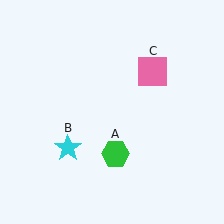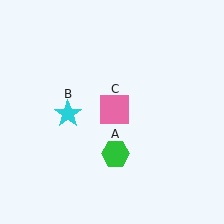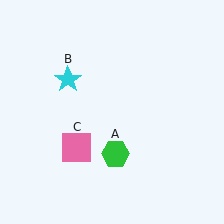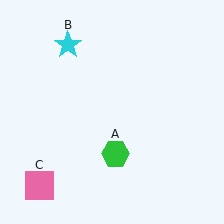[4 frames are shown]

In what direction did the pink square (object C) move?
The pink square (object C) moved down and to the left.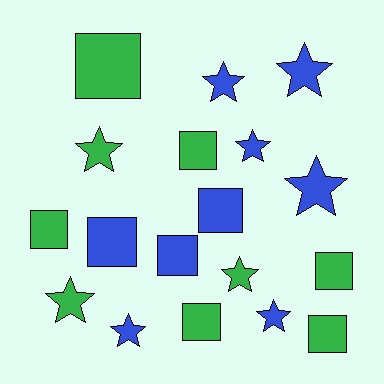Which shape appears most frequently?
Star, with 9 objects.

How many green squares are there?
There are 6 green squares.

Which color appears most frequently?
Green, with 9 objects.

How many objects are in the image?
There are 18 objects.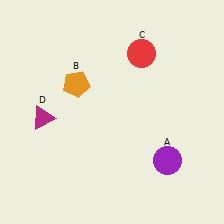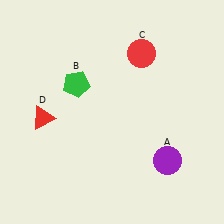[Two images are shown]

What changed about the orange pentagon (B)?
In Image 1, B is orange. In Image 2, it changed to green.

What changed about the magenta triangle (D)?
In Image 1, D is magenta. In Image 2, it changed to red.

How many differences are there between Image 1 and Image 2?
There are 2 differences between the two images.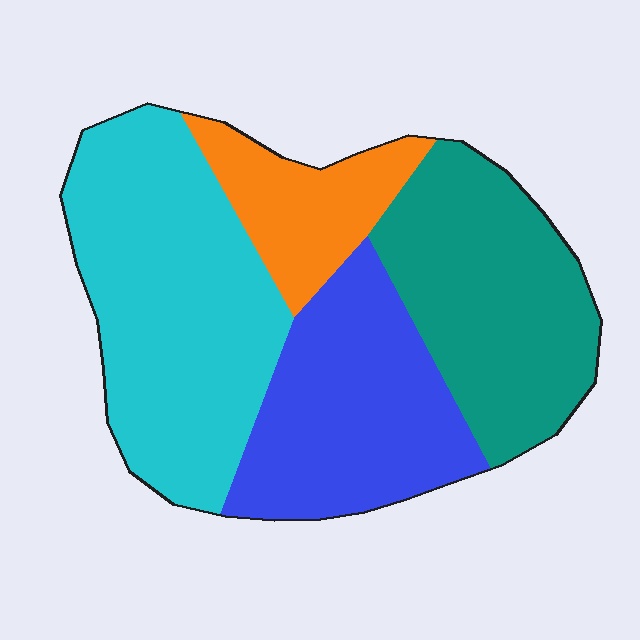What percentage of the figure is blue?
Blue covers 25% of the figure.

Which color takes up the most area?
Cyan, at roughly 35%.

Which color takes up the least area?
Orange, at roughly 10%.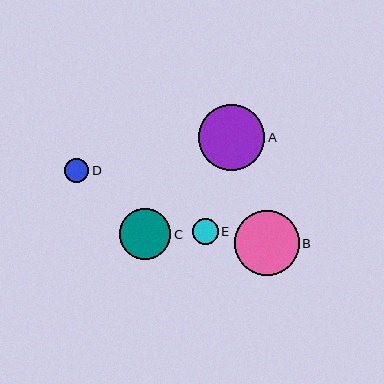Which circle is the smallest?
Circle D is the smallest with a size of approximately 25 pixels.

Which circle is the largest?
Circle A is the largest with a size of approximately 66 pixels.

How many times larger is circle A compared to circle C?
Circle A is approximately 1.3 times the size of circle C.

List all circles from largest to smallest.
From largest to smallest: A, B, C, E, D.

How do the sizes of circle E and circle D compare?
Circle E and circle D are approximately the same size.